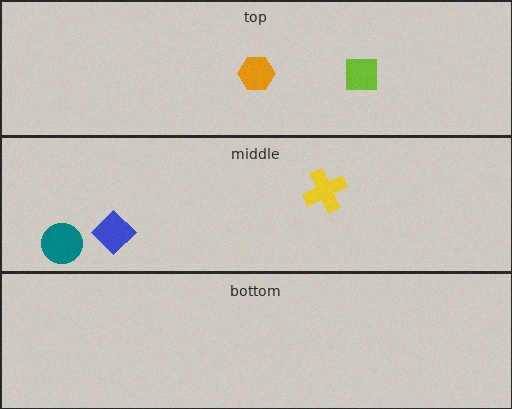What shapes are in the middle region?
The teal circle, the blue diamond, the yellow cross.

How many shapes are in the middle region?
3.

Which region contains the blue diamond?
The middle region.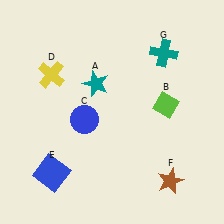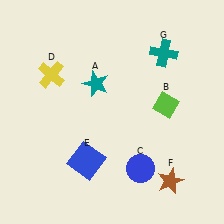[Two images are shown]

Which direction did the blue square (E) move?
The blue square (E) moved right.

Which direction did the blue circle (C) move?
The blue circle (C) moved right.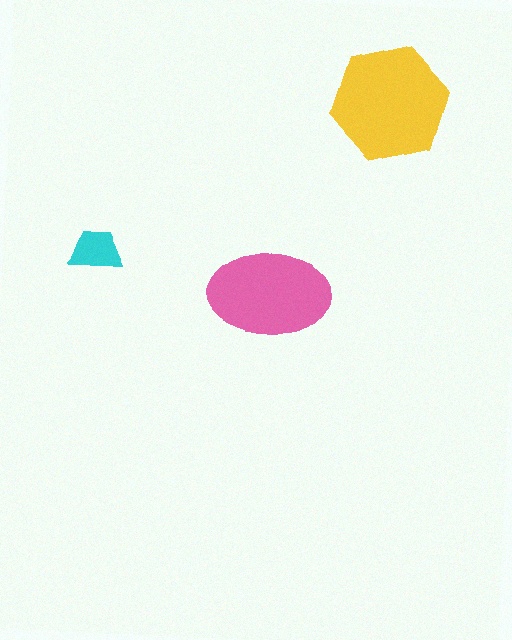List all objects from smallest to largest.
The cyan trapezoid, the pink ellipse, the yellow hexagon.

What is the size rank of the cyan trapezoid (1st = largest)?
3rd.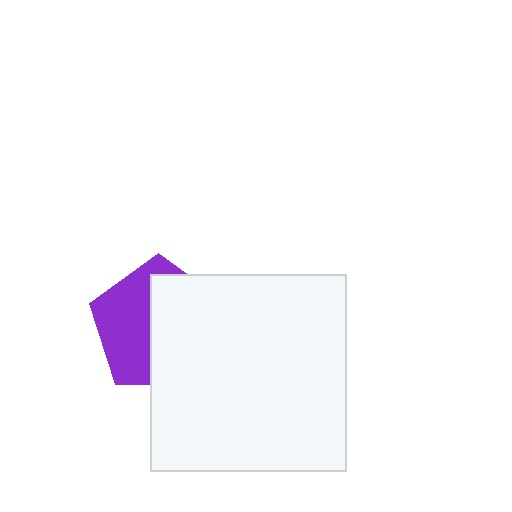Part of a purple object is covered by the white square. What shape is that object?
It is a pentagon.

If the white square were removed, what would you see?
You would see the complete purple pentagon.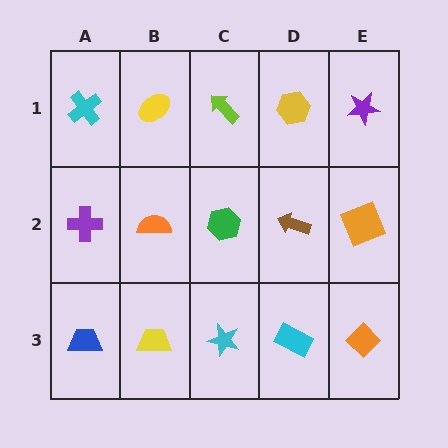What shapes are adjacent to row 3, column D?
A brown arrow (row 2, column D), a cyan star (row 3, column C), an orange diamond (row 3, column E).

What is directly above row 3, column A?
A purple cross.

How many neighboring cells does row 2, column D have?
4.